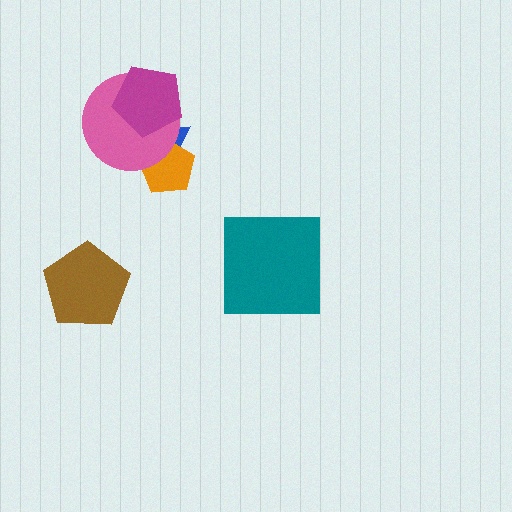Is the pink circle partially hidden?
Yes, it is partially covered by another shape.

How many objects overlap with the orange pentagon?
2 objects overlap with the orange pentagon.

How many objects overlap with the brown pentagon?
0 objects overlap with the brown pentagon.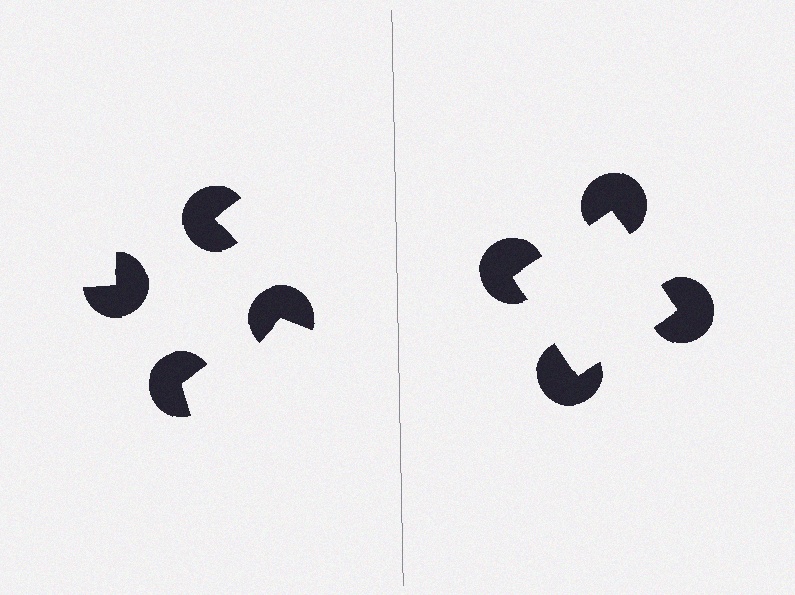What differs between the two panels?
The pac-man discs are positioned identically on both sides; only the wedge orientations differ. On the right they align to a square; on the left they are misaligned.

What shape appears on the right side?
An illusory square.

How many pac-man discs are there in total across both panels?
8 — 4 on each side.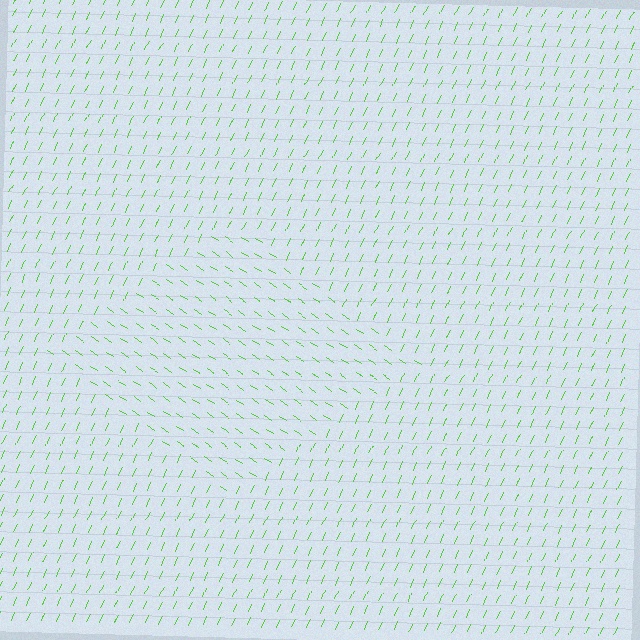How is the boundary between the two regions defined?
The boundary is defined purely by a change in line orientation (approximately 80 degrees difference). All lines are the same color and thickness.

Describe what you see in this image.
The image is filled with small lime line segments. A diamond region in the image has lines oriented differently from the surrounding lines, creating a visible texture boundary.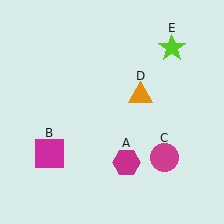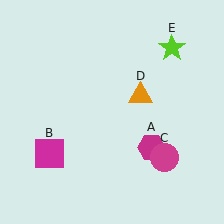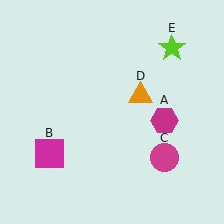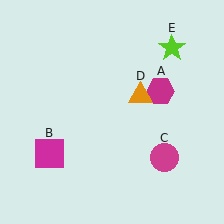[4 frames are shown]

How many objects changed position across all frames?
1 object changed position: magenta hexagon (object A).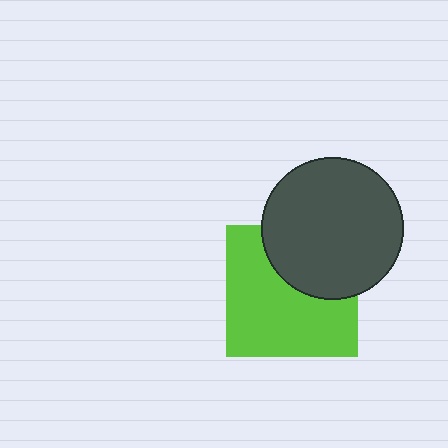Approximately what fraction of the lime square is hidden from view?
Roughly 35% of the lime square is hidden behind the dark gray circle.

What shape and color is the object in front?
The object in front is a dark gray circle.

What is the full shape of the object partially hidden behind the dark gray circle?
The partially hidden object is a lime square.